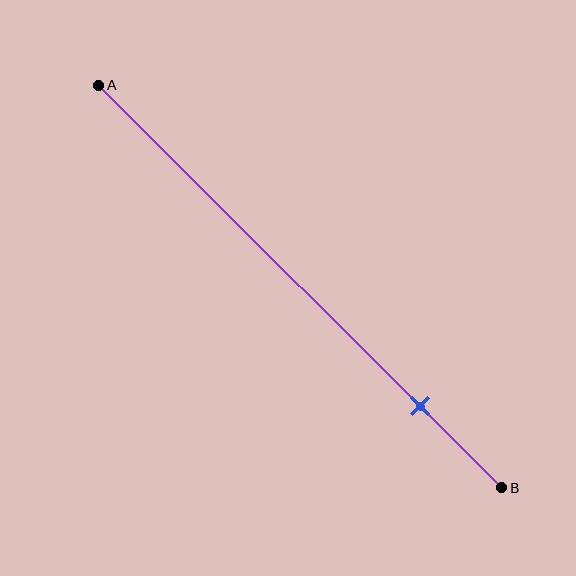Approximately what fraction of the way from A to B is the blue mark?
The blue mark is approximately 80% of the way from A to B.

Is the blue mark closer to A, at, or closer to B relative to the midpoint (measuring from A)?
The blue mark is closer to point B than the midpoint of segment AB.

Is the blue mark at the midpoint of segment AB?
No, the mark is at about 80% from A, not at the 50% midpoint.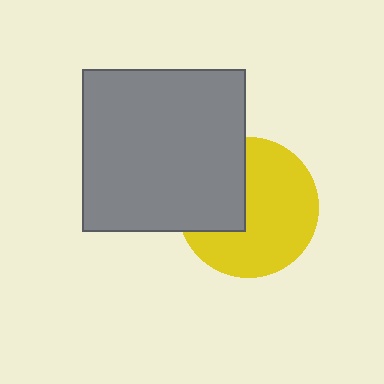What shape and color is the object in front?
The object in front is a gray square.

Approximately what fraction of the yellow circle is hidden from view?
Roughly 34% of the yellow circle is hidden behind the gray square.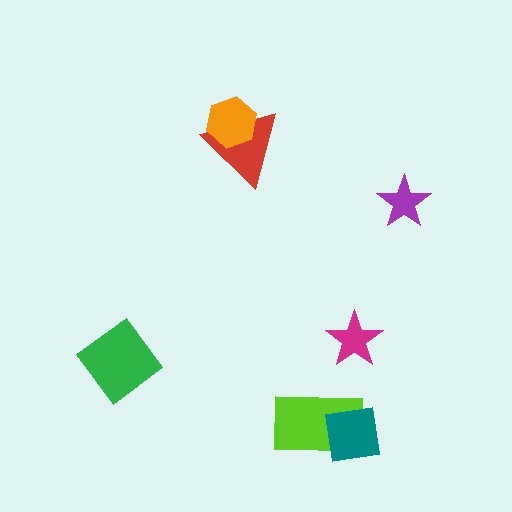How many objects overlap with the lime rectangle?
1 object overlaps with the lime rectangle.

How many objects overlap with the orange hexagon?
1 object overlaps with the orange hexagon.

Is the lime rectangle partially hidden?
Yes, it is partially covered by another shape.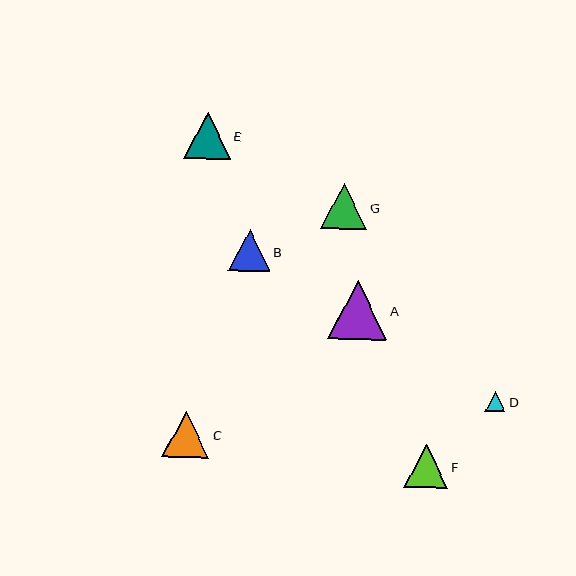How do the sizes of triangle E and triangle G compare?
Triangle E and triangle G are approximately the same size.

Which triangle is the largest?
Triangle A is the largest with a size of approximately 59 pixels.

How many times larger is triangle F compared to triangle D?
Triangle F is approximately 2.1 times the size of triangle D.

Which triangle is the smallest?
Triangle D is the smallest with a size of approximately 20 pixels.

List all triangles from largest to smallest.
From largest to smallest: A, C, E, G, F, B, D.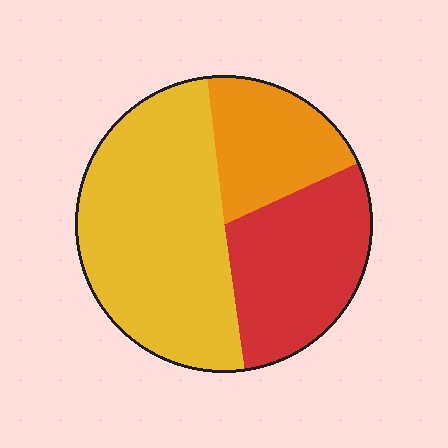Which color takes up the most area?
Yellow, at roughly 50%.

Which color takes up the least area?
Orange, at roughly 20%.